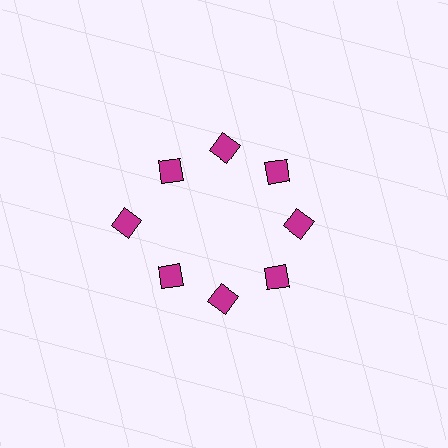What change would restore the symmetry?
The symmetry would be restored by moving it inward, back onto the ring so that all 8 diamonds sit at equal angles and equal distance from the center.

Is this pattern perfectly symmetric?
No. The 8 magenta diamonds are arranged in a ring, but one element near the 9 o'clock position is pushed outward from the center, breaking the 8-fold rotational symmetry.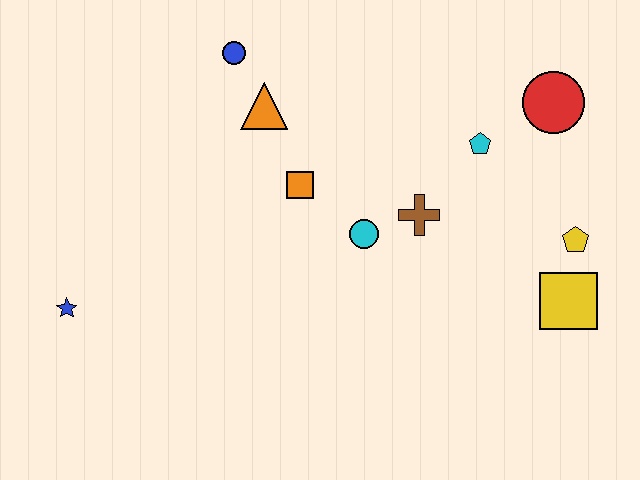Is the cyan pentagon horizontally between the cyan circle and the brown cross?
No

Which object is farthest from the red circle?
The blue star is farthest from the red circle.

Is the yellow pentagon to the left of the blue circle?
No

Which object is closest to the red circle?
The cyan pentagon is closest to the red circle.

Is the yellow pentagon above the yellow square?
Yes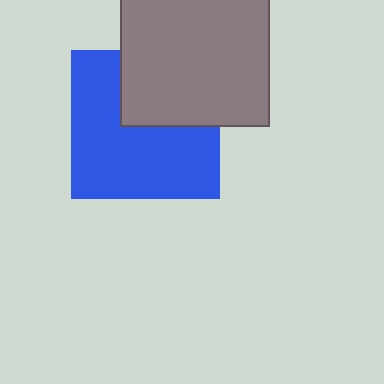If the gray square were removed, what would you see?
You would see the complete blue square.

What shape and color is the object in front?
The object in front is a gray square.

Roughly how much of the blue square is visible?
About half of it is visible (roughly 65%).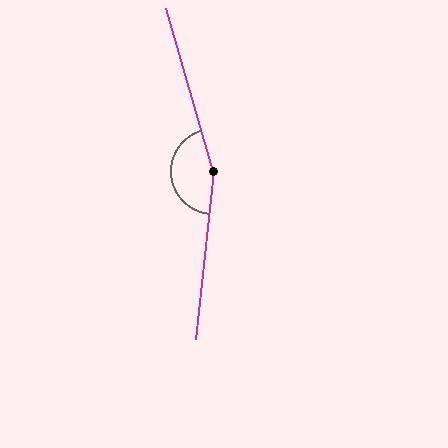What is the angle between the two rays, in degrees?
Approximately 158 degrees.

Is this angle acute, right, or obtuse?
It is obtuse.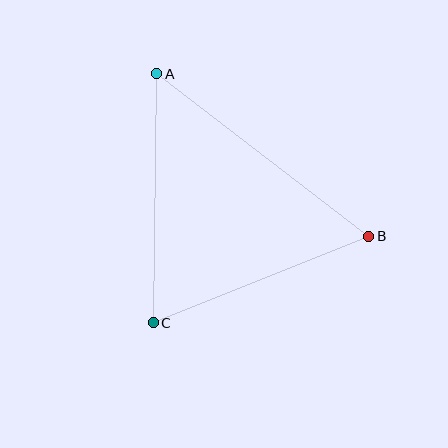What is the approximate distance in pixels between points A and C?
The distance between A and C is approximately 249 pixels.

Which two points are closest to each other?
Points B and C are closest to each other.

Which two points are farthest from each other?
Points A and B are farthest from each other.